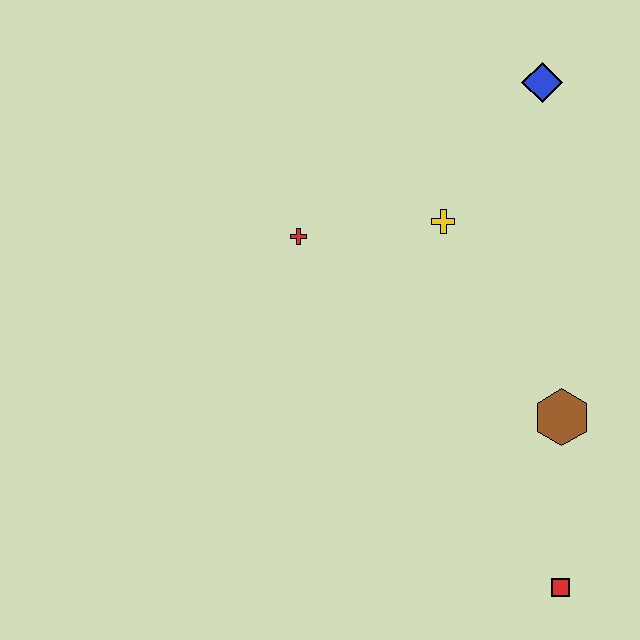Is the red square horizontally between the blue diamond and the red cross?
No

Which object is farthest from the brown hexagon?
The blue diamond is farthest from the brown hexagon.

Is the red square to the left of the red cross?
No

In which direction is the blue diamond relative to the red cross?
The blue diamond is to the right of the red cross.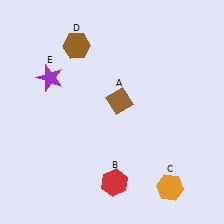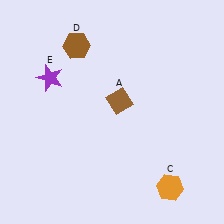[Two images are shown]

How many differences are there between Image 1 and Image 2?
There is 1 difference between the two images.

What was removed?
The red hexagon (B) was removed in Image 2.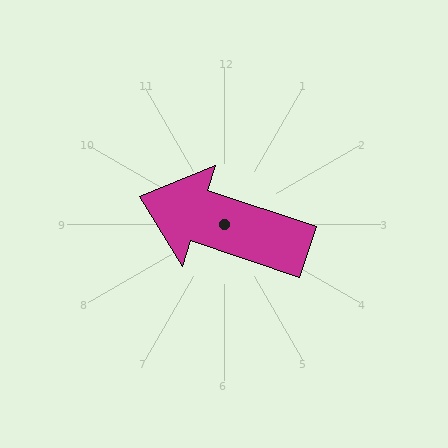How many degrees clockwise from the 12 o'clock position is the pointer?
Approximately 288 degrees.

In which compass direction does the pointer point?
West.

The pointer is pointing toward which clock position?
Roughly 10 o'clock.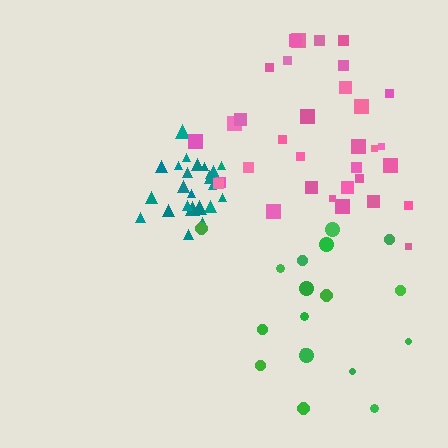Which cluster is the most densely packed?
Teal.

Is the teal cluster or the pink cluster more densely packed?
Teal.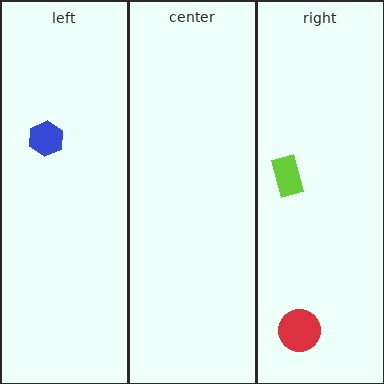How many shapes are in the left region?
1.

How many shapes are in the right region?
2.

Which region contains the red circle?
The right region.